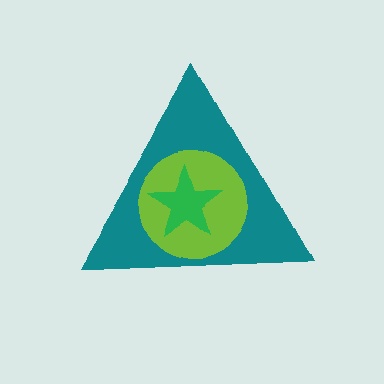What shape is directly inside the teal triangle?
The lime circle.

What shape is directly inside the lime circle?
The green star.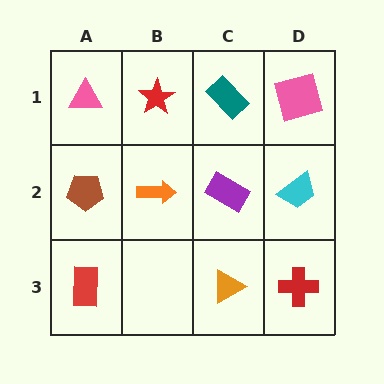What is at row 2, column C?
A purple rectangle.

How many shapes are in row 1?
4 shapes.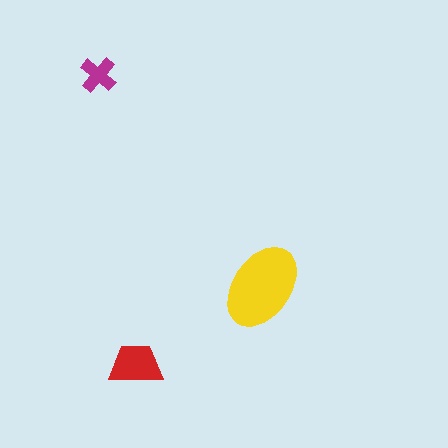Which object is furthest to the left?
The magenta cross is leftmost.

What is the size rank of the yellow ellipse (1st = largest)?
1st.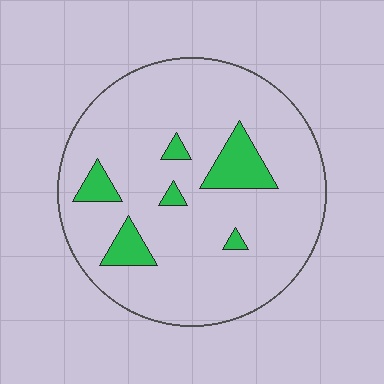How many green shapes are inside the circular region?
6.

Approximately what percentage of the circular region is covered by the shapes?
Approximately 10%.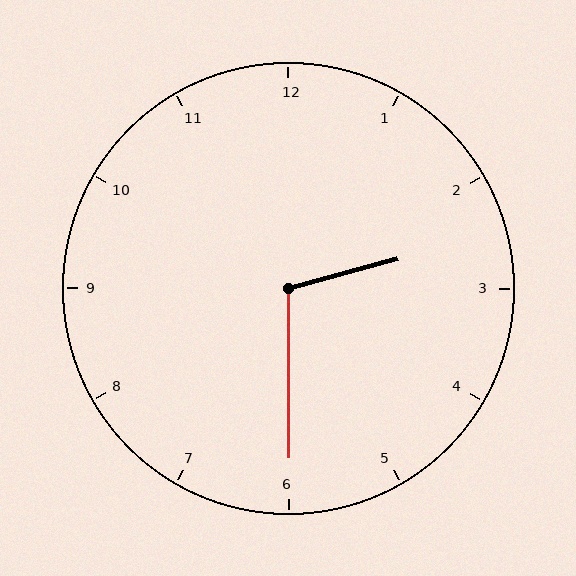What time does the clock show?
2:30.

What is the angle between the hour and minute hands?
Approximately 105 degrees.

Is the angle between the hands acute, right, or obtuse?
It is obtuse.